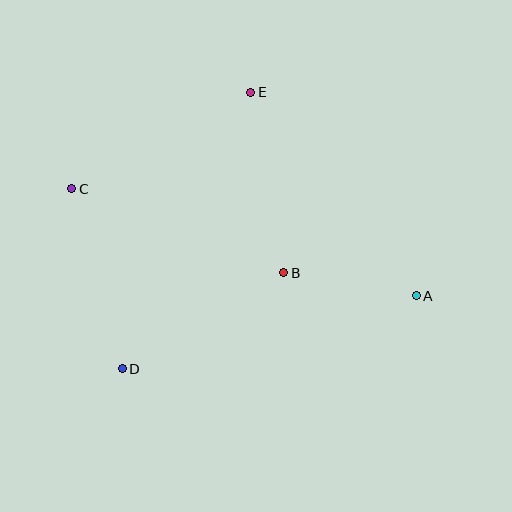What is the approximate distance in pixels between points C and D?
The distance between C and D is approximately 187 pixels.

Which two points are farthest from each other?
Points A and C are farthest from each other.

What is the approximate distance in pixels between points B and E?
The distance between B and E is approximately 183 pixels.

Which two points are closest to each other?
Points A and B are closest to each other.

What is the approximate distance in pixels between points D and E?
The distance between D and E is approximately 305 pixels.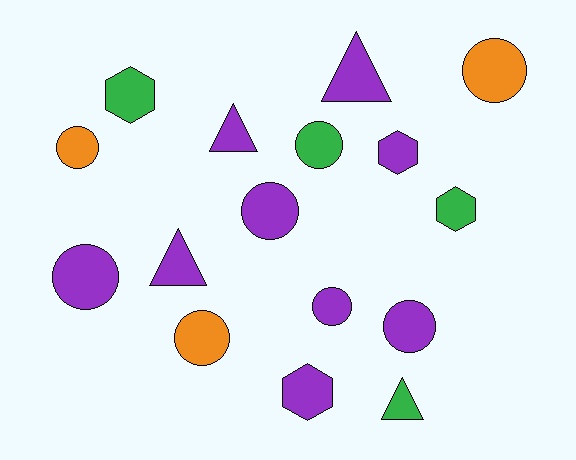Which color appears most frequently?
Purple, with 9 objects.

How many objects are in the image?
There are 16 objects.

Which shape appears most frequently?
Circle, with 8 objects.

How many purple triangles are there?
There are 3 purple triangles.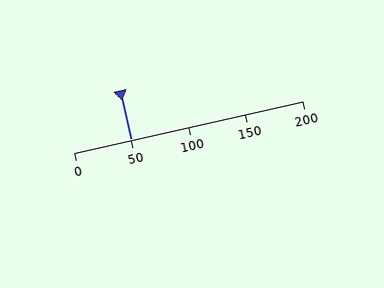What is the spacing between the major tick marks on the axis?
The major ticks are spaced 50 apart.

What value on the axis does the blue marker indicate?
The marker indicates approximately 50.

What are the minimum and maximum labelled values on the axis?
The axis runs from 0 to 200.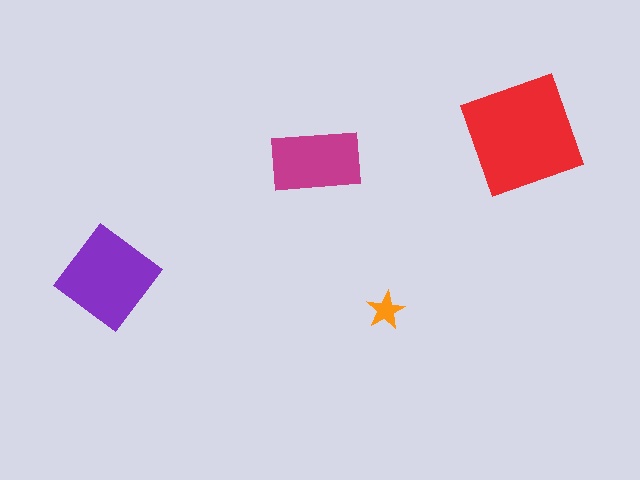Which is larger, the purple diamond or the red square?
The red square.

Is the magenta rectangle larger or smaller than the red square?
Smaller.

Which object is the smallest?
The orange star.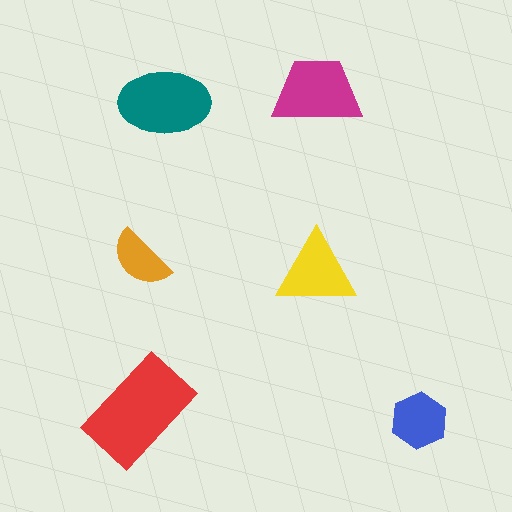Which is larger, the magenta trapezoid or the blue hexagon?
The magenta trapezoid.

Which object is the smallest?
The orange semicircle.